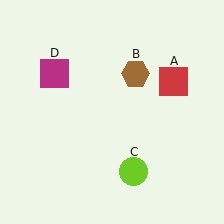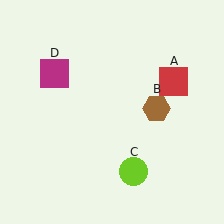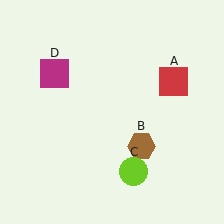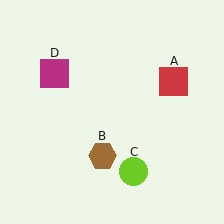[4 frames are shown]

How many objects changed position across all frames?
1 object changed position: brown hexagon (object B).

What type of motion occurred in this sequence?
The brown hexagon (object B) rotated clockwise around the center of the scene.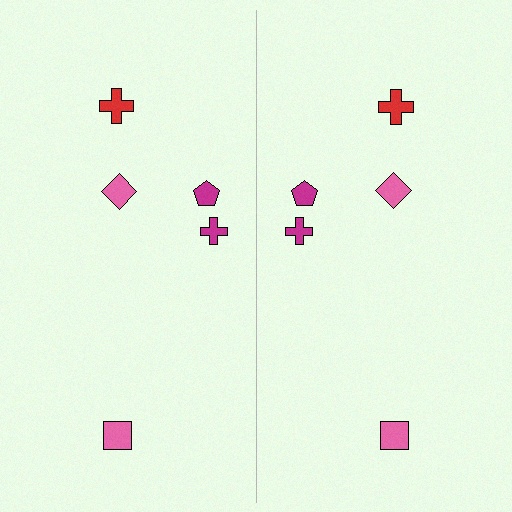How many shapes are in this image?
There are 10 shapes in this image.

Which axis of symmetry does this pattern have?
The pattern has a vertical axis of symmetry running through the center of the image.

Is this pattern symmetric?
Yes, this pattern has bilateral (reflection) symmetry.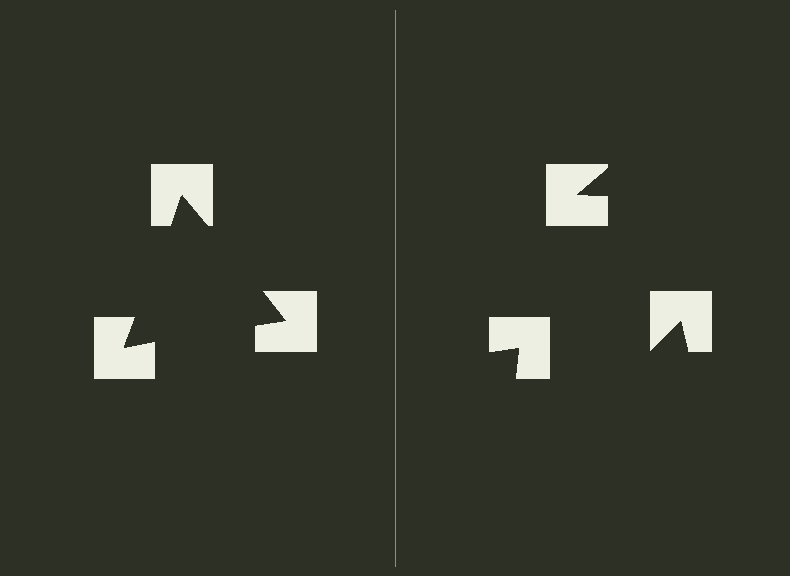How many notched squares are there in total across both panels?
6 — 3 on each side.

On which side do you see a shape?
An illusory triangle appears on the left side. On the right side the wedge cuts are rotated, so no coherent shape forms.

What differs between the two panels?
The notched squares are positioned identically on both sides; only the wedge orientations differ. On the left they align to a triangle; on the right they are misaligned.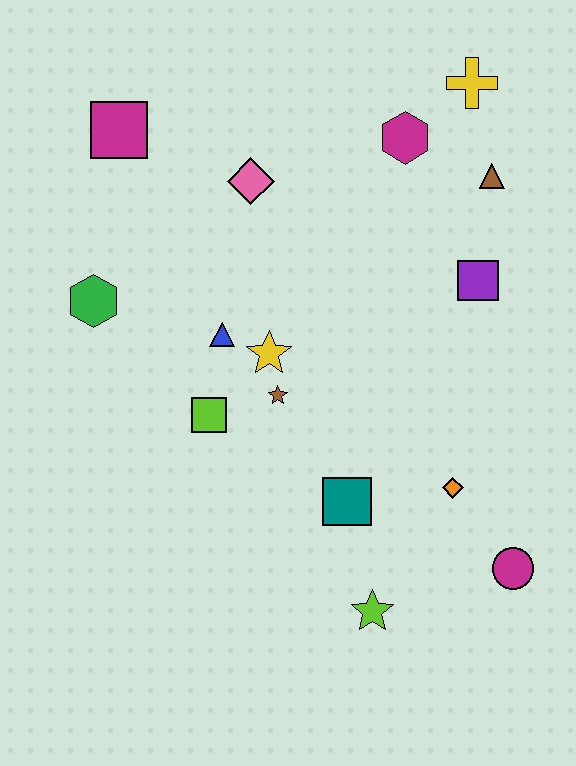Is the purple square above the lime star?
Yes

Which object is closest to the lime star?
The teal square is closest to the lime star.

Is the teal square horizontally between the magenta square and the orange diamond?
Yes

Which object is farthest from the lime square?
The yellow cross is farthest from the lime square.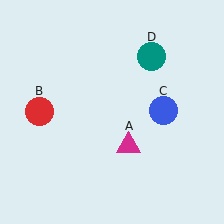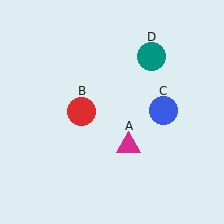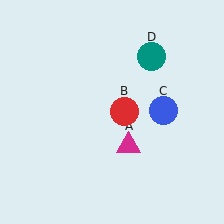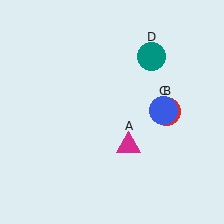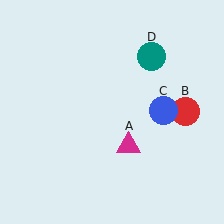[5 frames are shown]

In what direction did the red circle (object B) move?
The red circle (object B) moved right.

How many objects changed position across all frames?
1 object changed position: red circle (object B).